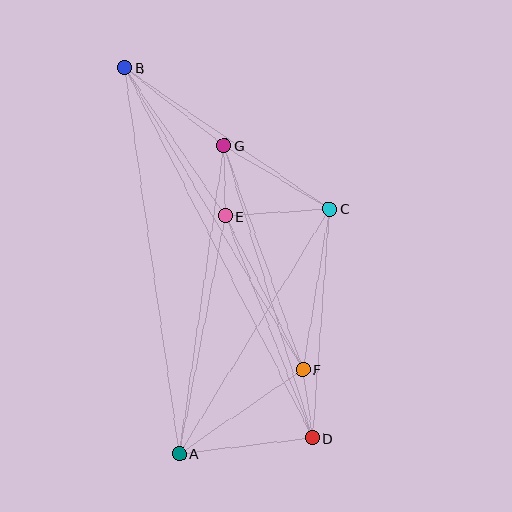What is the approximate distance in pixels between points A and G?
The distance between A and G is approximately 311 pixels.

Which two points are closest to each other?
Points D and F are closest to each other.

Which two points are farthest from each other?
Points B and D are farthest from each other.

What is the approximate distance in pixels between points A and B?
The distance between A and B is approximately 390 pixels.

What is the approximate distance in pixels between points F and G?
The distance between F and G is approximately 238 pixels.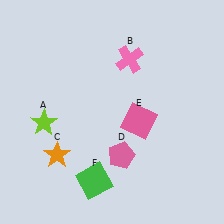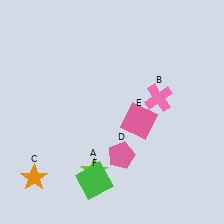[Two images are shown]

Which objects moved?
The objects that moved are: the lime star (A), the pink cross (B), the orange star (C).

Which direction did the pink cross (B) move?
The pink cross (B) moved down.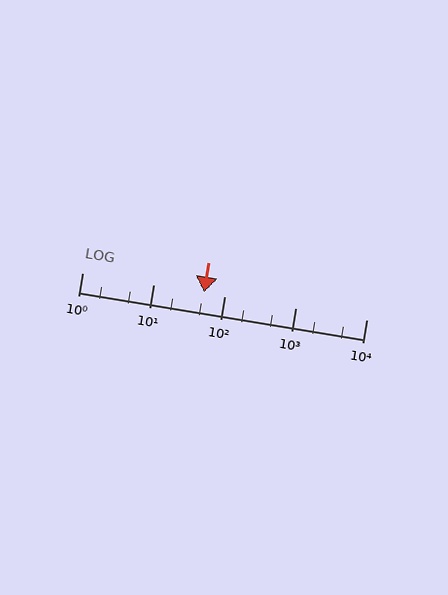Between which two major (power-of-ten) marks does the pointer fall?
The pointer is between 10 and 100.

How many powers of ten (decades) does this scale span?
The scale spans 4 decades, from 1 to 10000.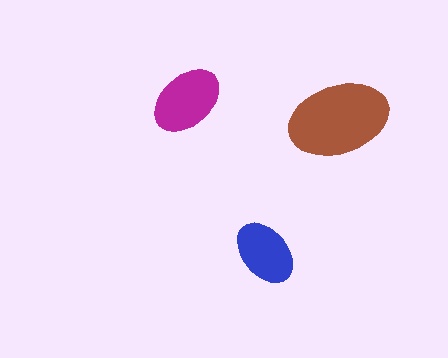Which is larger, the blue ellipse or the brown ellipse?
The brown one.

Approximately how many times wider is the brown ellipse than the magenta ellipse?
About 1.5 times wider.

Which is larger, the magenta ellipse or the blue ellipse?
The magenta one.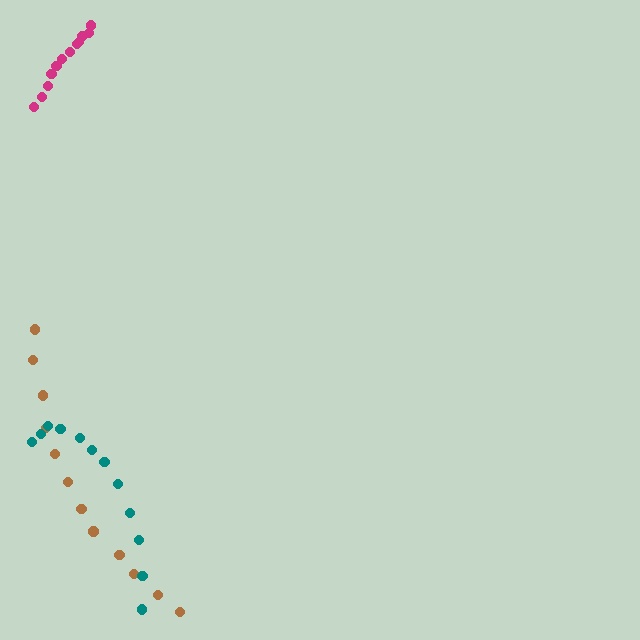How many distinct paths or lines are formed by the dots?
There are 3 distinct paths.